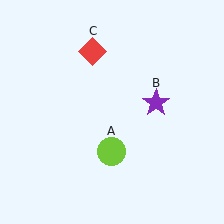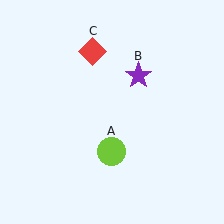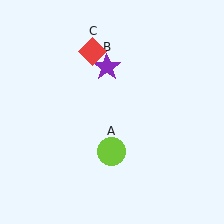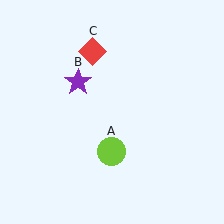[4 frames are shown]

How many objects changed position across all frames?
1 object changed position: purple star (object B).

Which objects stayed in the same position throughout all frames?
Lime circle (object A) and red diamond (object C) remained stationary.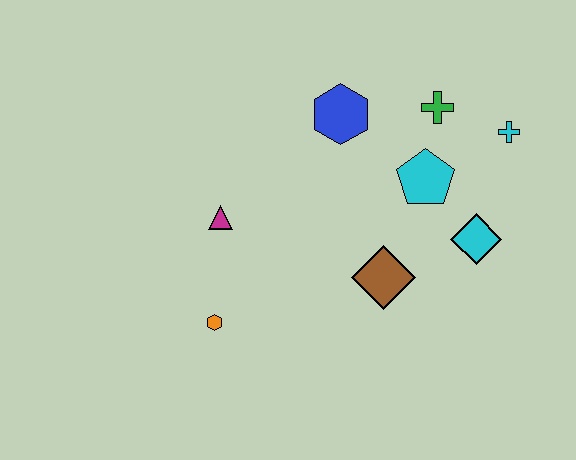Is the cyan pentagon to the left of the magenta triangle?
No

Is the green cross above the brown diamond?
Yes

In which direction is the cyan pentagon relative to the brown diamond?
The cyan pentagon is above the brown diamond.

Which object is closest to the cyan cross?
The green cross is closest to the cyan cross.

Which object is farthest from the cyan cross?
The orange hexagon is farthest from the cyan cross.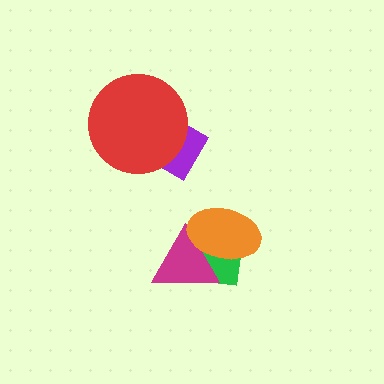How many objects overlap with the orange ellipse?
2 objects overlap with the orange ellipse.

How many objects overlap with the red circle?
1 object overlaps with the red circle.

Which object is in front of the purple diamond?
The red circle is in front of the purple diamond.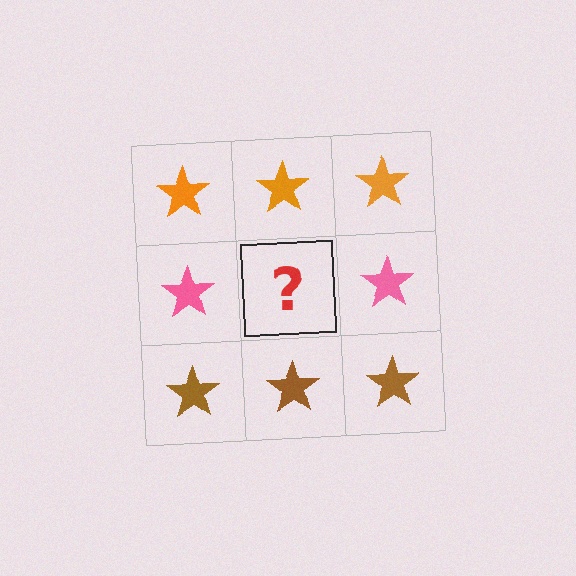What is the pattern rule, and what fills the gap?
The rule is that each row has a consistent color. The gap should be filled with a pink star.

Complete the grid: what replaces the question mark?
The question mark should be replaced with a pink star.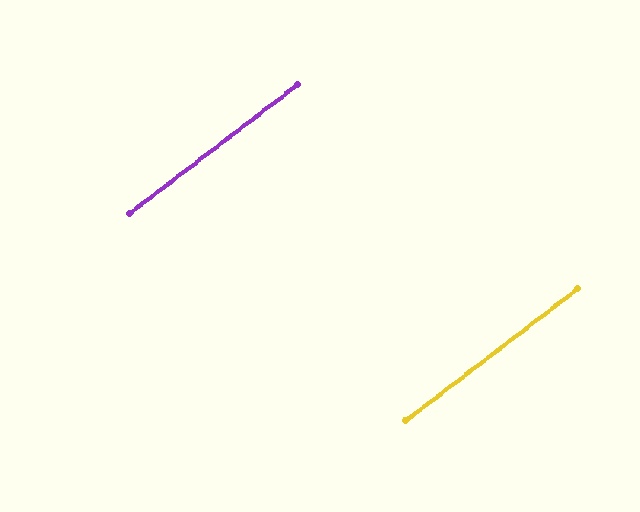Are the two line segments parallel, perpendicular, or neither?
Parallel — their directions differ by only 0.1°.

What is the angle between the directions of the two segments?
Approximately 0 degrees.